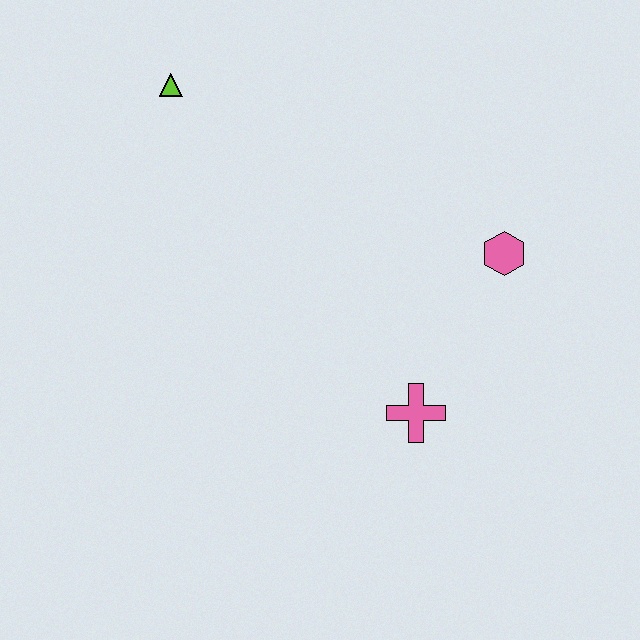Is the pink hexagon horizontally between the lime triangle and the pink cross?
No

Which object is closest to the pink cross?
The pink hexagon is closest to the pink cross.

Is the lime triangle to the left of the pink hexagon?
Yes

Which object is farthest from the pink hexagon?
The lime triangle is farthest from the pink hexagon.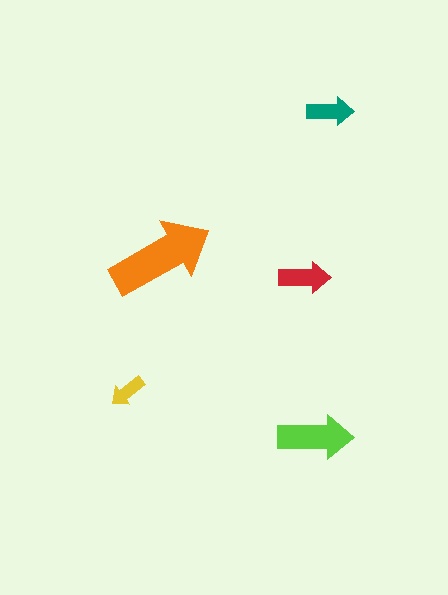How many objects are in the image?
There are 5 objects in the image.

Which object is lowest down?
The lime arrow is bottommost.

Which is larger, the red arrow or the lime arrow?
The lime one.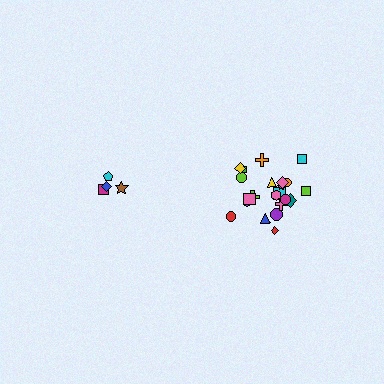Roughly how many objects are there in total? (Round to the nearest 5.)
Roughly 25 objects in total.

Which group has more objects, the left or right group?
The right group.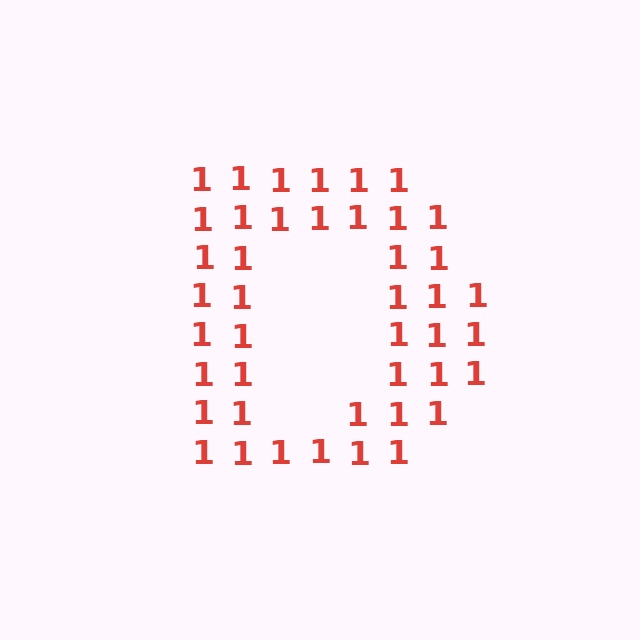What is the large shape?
The large shape is the letter D.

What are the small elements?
The small elements are digit 1's.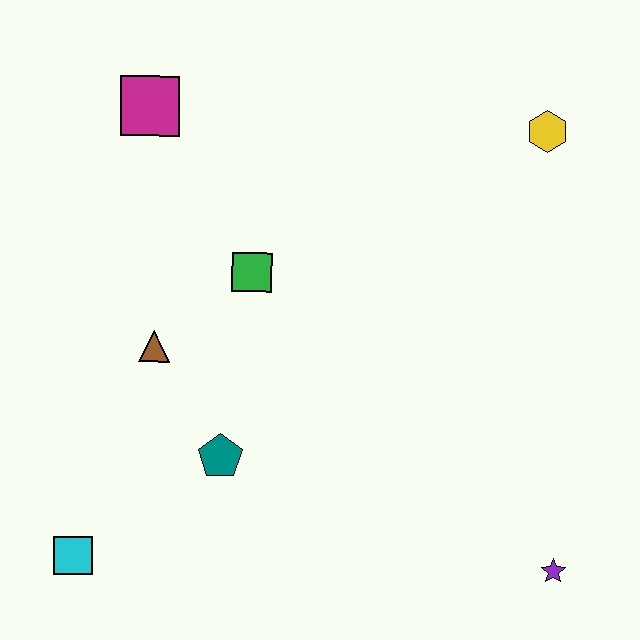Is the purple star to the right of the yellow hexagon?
Yes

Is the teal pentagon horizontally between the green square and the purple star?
No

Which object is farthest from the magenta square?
The purple star is farthest from the magenta square.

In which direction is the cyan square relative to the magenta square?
The cyan square is below the magenta square.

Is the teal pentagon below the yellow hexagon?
Yes